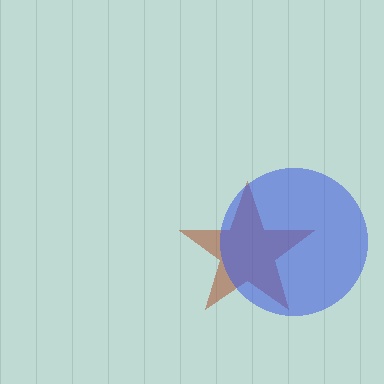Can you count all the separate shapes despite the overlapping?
Yes, there are 2 separate shapes.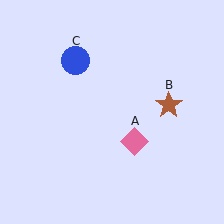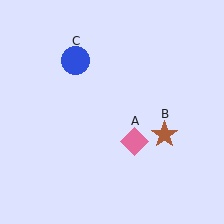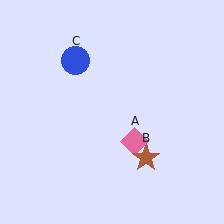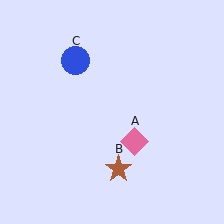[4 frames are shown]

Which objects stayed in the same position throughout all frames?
Pink diamond (object A) and blue circle (object C) remained stationary.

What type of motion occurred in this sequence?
The brown star (object B) rotated clockwise around the center of the scene.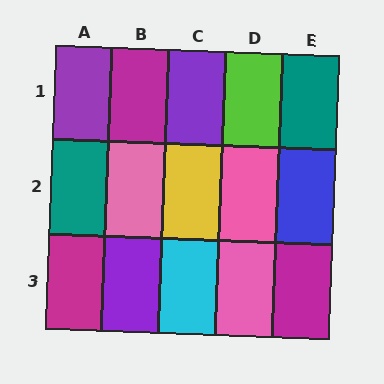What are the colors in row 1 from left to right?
Purple, magenta, purple, lime, teal.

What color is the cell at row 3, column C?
Cyan.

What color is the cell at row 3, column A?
Magenta.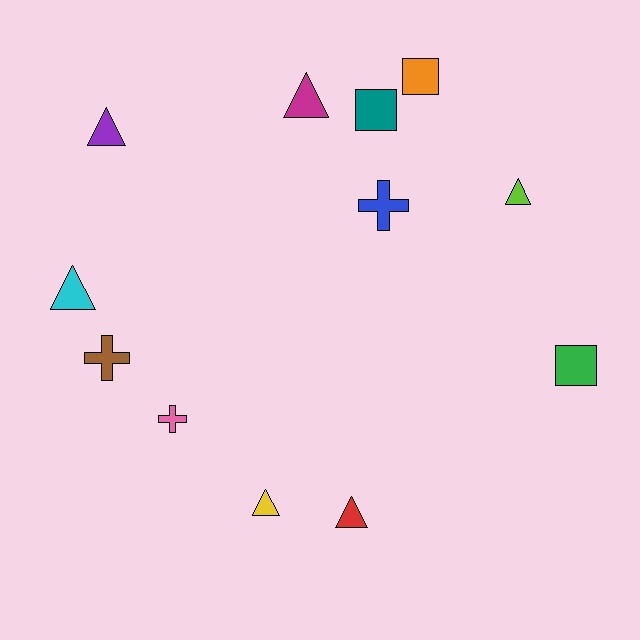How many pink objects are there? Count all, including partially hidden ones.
There is 1 pink object.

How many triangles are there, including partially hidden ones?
There are 6 triangles.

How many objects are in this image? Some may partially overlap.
There are 12 objects.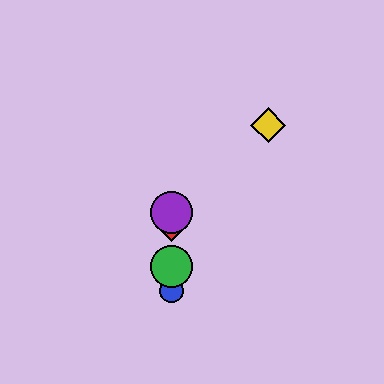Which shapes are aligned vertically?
The red diamond, the blue circle, the green circle, the purple circle are aligned vertically.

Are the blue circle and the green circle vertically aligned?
Yes, both are at x≈172.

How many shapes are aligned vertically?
4 shapes (the red diamond, the blue circle, the green circle, the purple circle) are aligned vertically.